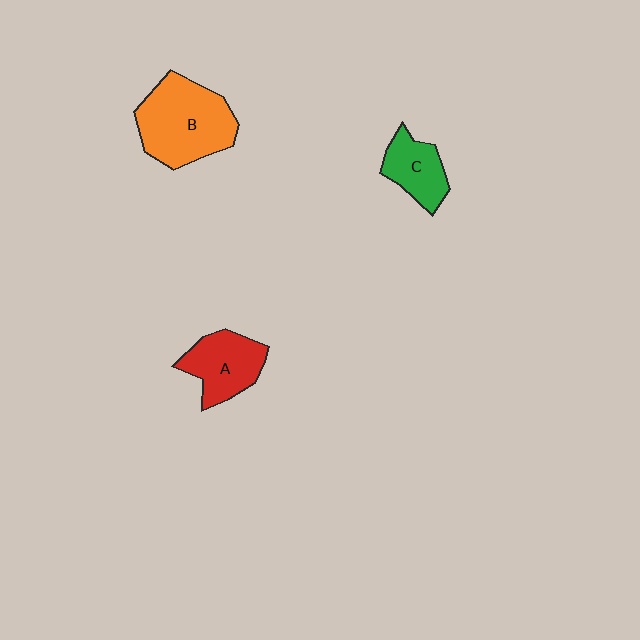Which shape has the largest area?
Shape B (orange).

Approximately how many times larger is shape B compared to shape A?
Approximately 1.6 times.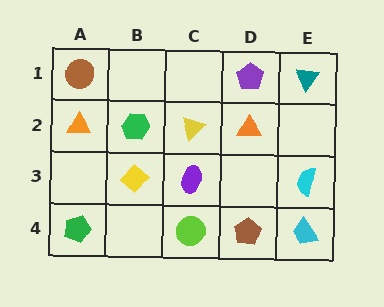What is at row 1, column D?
A purple pentagon.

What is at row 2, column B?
A green hexagon.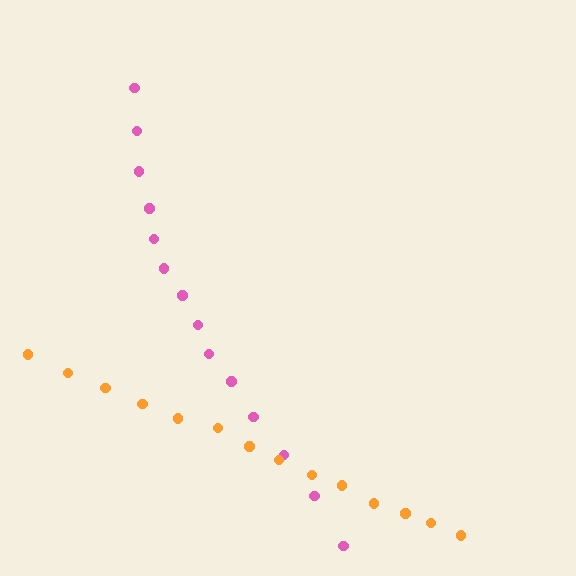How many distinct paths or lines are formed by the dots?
There are 2 distinct paths.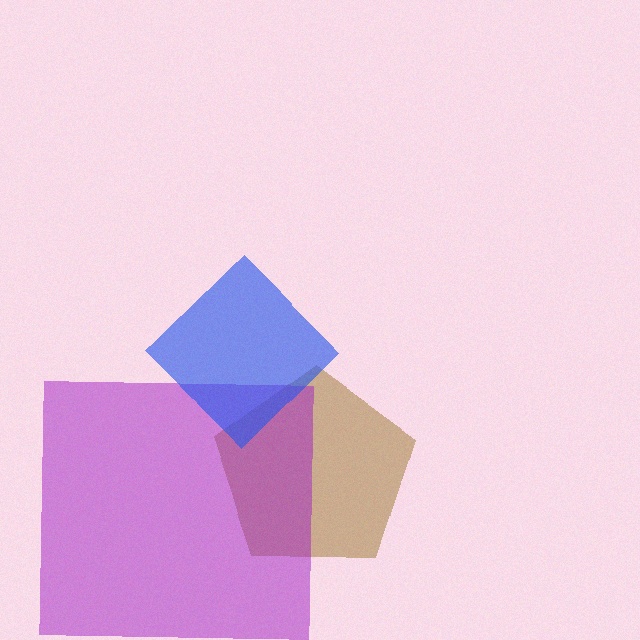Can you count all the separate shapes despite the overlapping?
Yes, there are 3 separate shapes.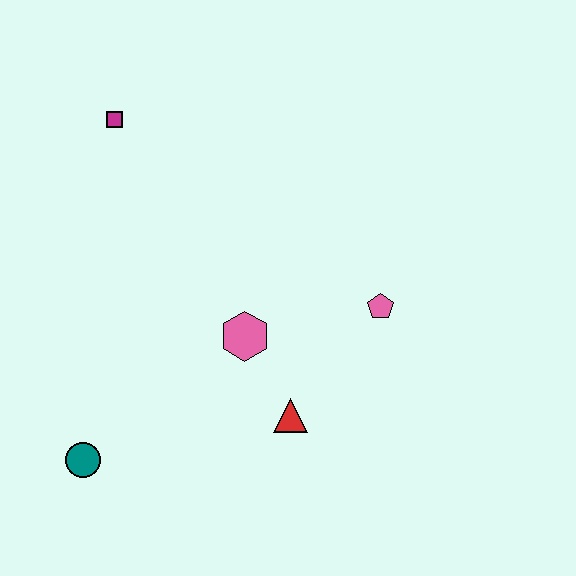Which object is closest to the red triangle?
The pink hexagon is closest to the red triangle.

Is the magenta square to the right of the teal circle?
Yes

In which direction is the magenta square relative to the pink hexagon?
The magenta square is above the pink hexagon.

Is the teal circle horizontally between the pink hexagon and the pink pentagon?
No